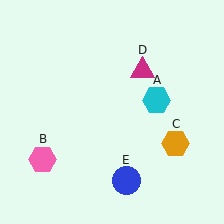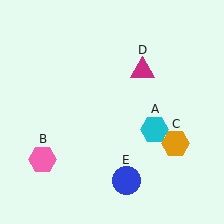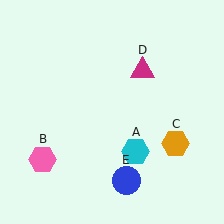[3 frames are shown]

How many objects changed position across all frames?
1 object changed position: cyan hexagon (object A).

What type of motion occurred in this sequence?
The cyan hexagon (object A) rotated clockwise around the center of the scene.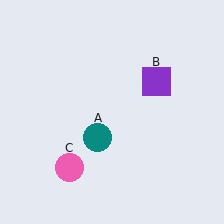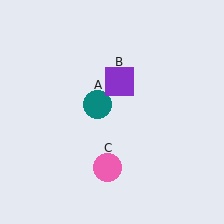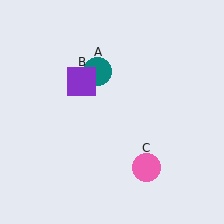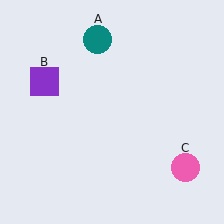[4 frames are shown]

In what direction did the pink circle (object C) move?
The pink circle (object C) moved right.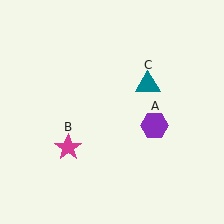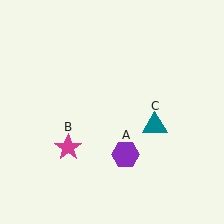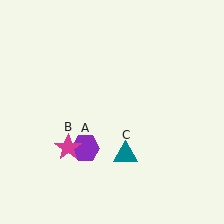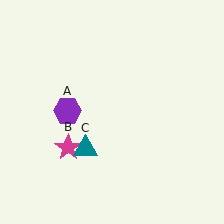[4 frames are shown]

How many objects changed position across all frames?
2 objects changed position: purple hexagon (object A), teal triangle (object C).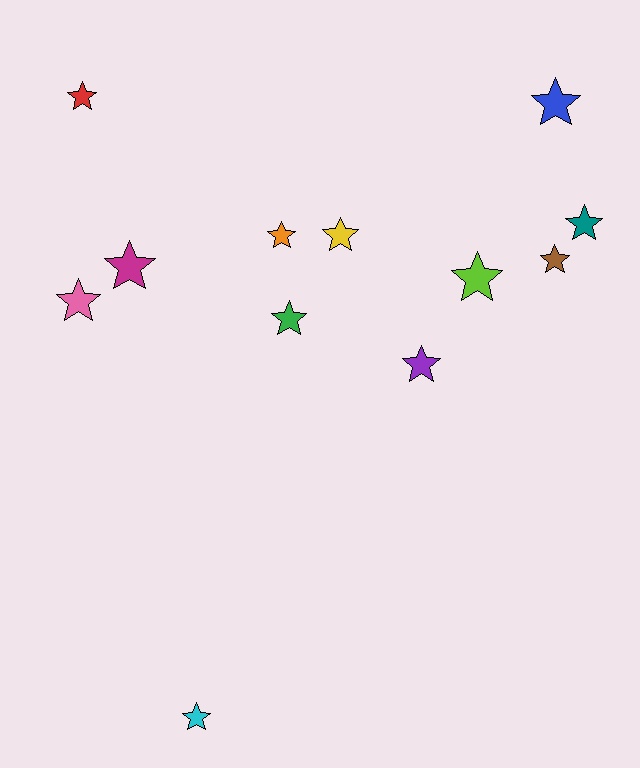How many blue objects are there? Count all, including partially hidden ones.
There is 1 blue object.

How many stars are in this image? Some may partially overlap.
There are 12 stars.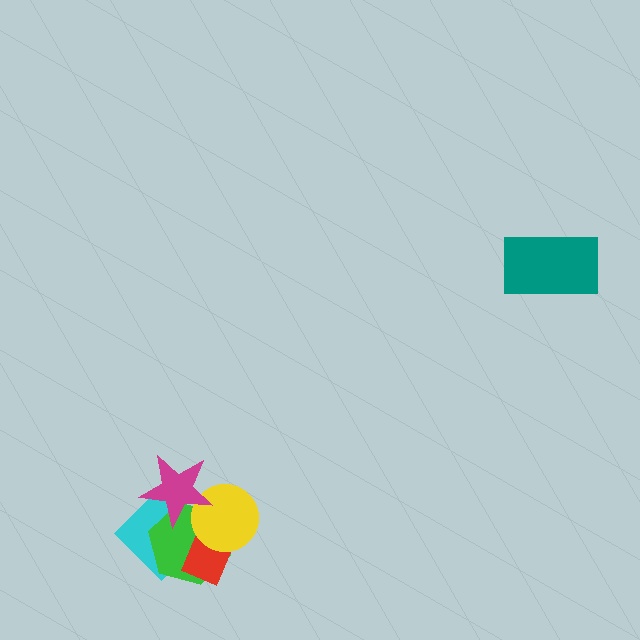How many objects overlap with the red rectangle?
3 objects overlap with the red rectangle.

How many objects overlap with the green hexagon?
4 objects overlap with the green hexagon.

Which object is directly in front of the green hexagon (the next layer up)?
The red rectangle is directly in front of the green hexagon.